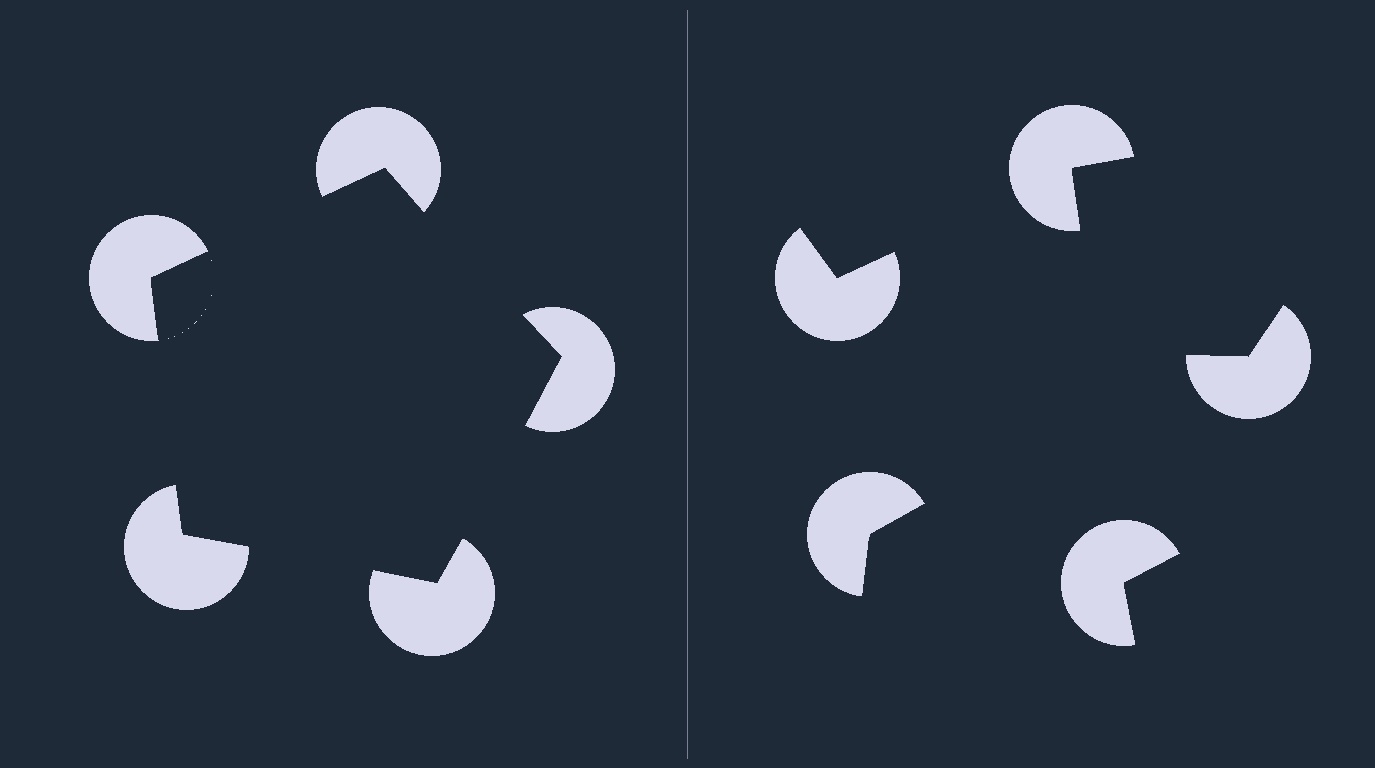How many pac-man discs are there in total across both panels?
10 — 5 on each side.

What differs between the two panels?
The pac-man discs are positioned identically on both sides; only the wedge orientations differ. On the left they align to a pentagon; on the right they are misaligned.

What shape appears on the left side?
An illusory pentagon.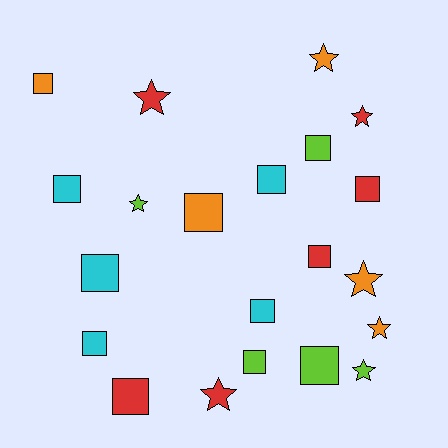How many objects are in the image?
There are 21 objects.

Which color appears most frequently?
Red, with 6 objects.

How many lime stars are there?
There are 2 lime stars.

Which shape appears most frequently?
Square, with 13 objects.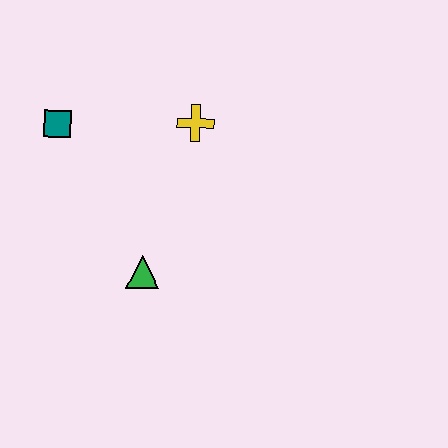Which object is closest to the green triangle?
The yellow cross is closest to the green triangle.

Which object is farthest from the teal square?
The green triangle is farthest from the teal square.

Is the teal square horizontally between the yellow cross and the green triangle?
No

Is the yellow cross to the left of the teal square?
No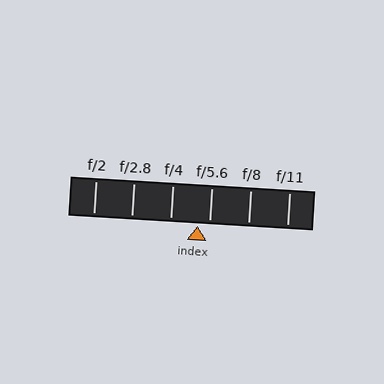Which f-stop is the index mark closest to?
The index mark is closest to f/5.6.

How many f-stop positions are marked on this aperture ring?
There are 6 f-stop positions marked.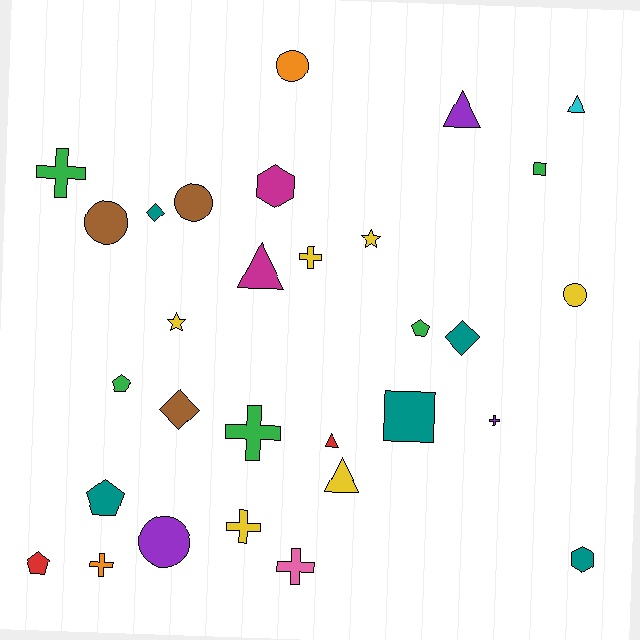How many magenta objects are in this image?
There are 2 magenta objects.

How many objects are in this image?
There are 30 objects.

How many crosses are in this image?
There are 7 crosses.